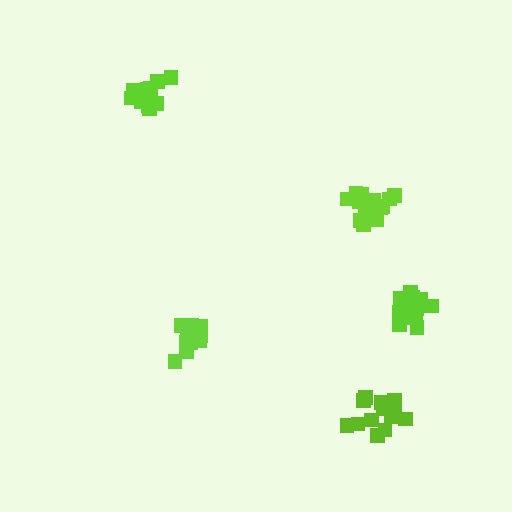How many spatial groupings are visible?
There are 5 spatial groupings.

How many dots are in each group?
Group 1: 14 dots, Group 2: 14 dots, Group 3: 15 dots, Group 4: 15 dots, Group 5: 16 dots (74 total).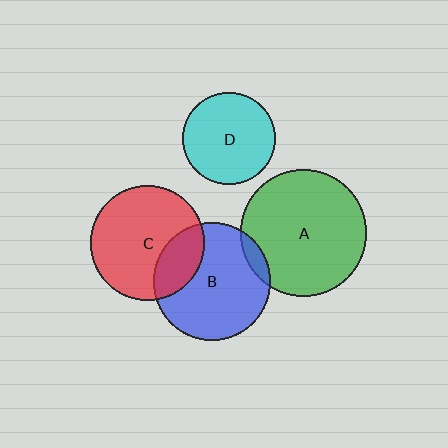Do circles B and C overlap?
Yes.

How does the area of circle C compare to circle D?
Approximately 1.5 times.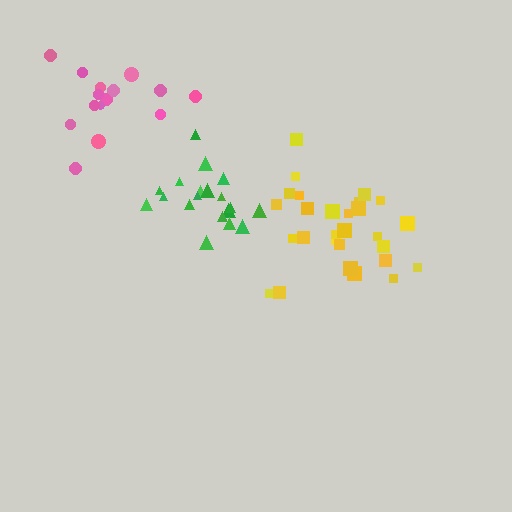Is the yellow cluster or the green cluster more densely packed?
Green.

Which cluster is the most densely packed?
Green.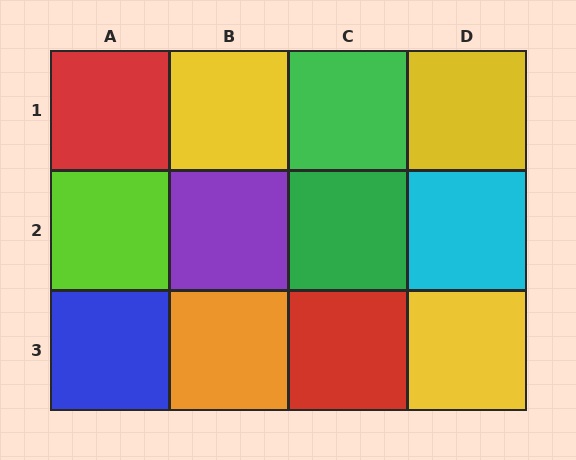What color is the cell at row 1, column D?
Yellow.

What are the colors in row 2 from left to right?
Lime, purple, green, cyan.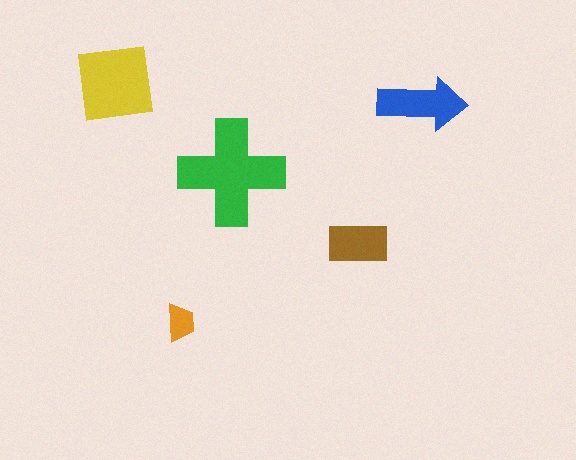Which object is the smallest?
The orange trapezoid.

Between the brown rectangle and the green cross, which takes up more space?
The green cross.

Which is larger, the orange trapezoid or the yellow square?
The yellow square.